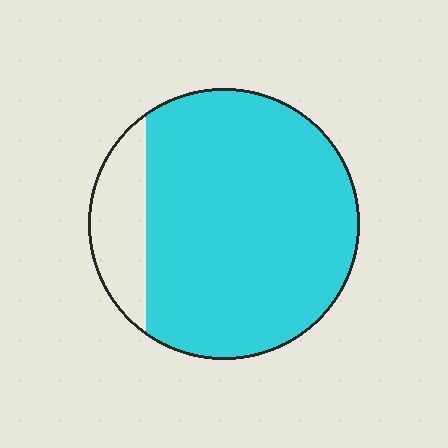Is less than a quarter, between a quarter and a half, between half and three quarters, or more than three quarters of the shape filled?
More than three quarters.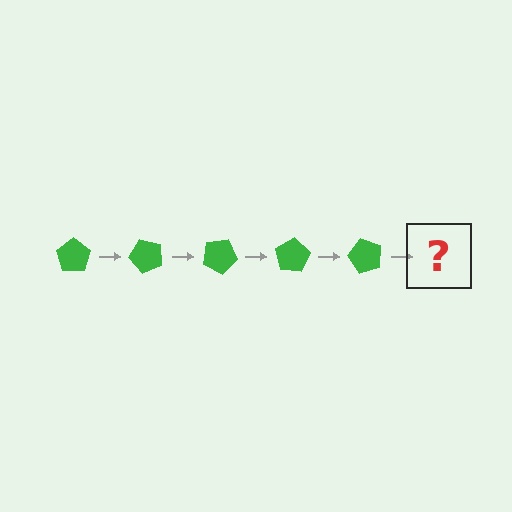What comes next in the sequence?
The next element should be a green pentagon rotated 250 degrees.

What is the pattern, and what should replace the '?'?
The pattern is that the pentagon rotates 50 degrees each step. The '?' should be a green pentagon rotated 250 degrees.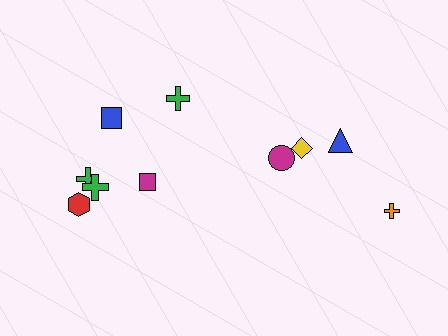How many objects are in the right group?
There are 4 objects.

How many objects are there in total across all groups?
There are 10 objects.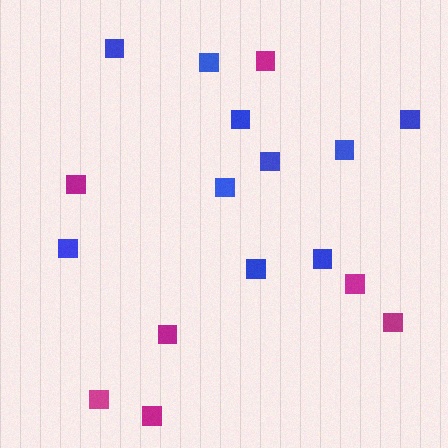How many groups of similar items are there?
There are 2 groups: one group of magenta squares (7) and one group of blue squares (10).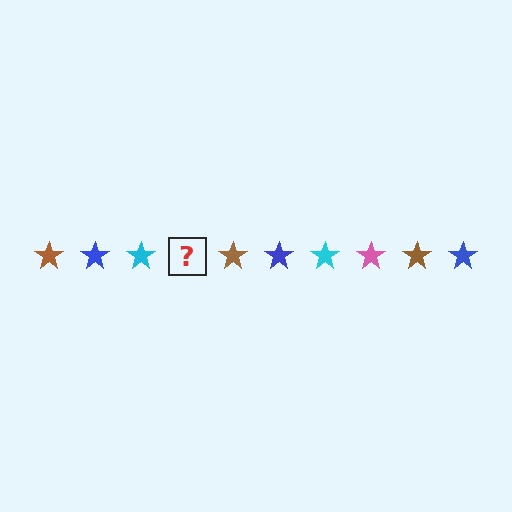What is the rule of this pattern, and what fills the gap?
The rule is that the pattern cycles through brown, blue, cyan, pink stars. The gap should be filled with a pink star.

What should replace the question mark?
The question mark should be replaced with a pink star.